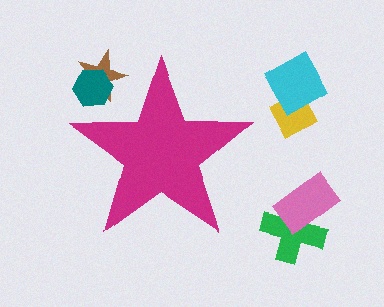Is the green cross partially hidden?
No, the green cross is fully visible.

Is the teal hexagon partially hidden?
Yes, the teal hexagon is partially hidden behind the magenta star.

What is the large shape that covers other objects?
A magenta star.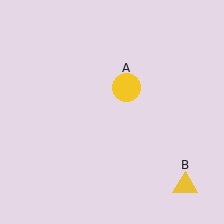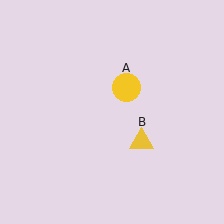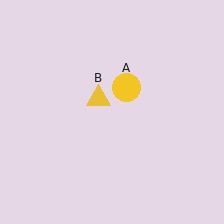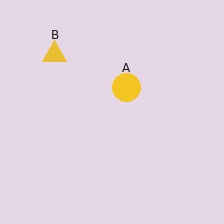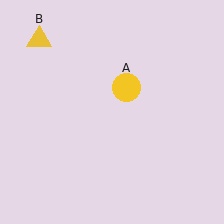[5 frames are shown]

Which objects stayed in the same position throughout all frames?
Yellow circle (object A) remained stationary.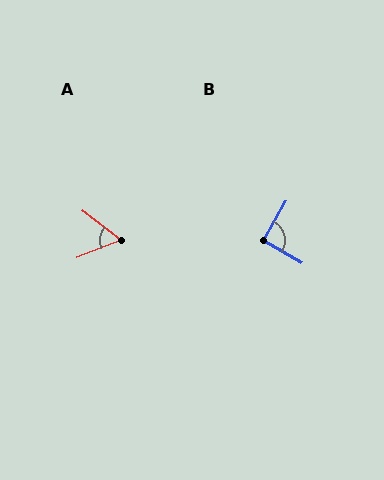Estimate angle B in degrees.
Approximately 91 degrees.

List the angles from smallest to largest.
A (59°), B (91°).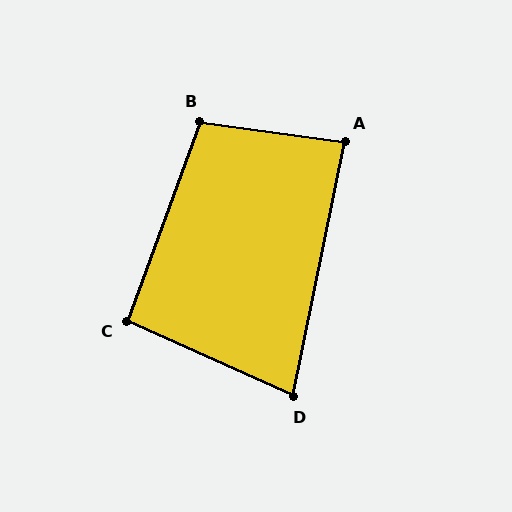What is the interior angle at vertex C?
Approximately 94 degrees (approximately right).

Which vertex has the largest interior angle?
B, at approximately 103 degrees.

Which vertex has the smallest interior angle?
D, at approximately 77 degrees.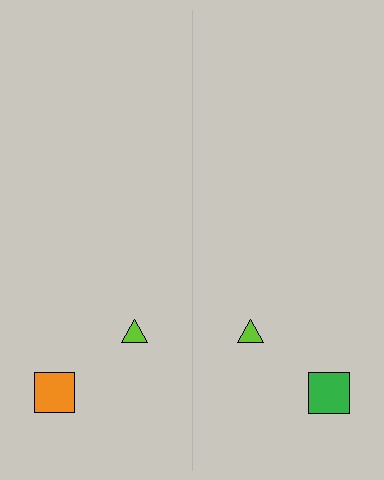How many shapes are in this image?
There are 4 shapes in this image.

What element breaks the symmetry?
The green square on the right side breaks the symmetry — its mirror counterpart is orange.